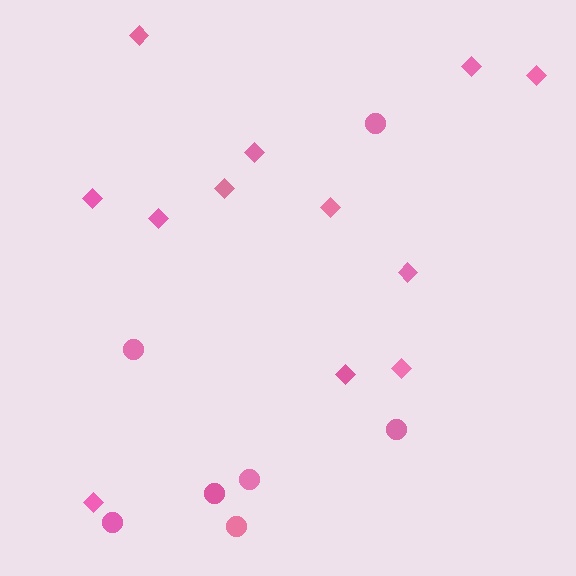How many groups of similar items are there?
There are 2 groups: one group of circles (7) and one group of diamonds (12).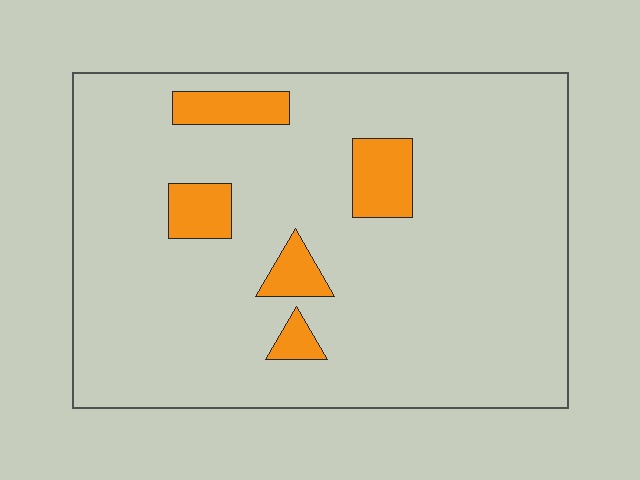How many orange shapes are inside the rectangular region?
5.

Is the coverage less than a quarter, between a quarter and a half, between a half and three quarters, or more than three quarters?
Less than a quarter.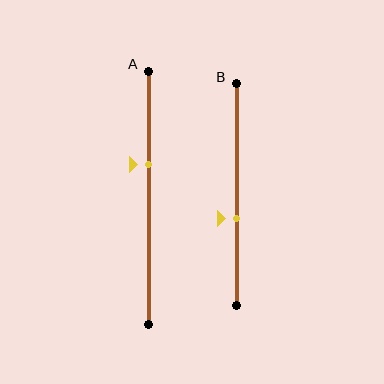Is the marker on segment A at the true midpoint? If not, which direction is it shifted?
No, the marker on segment A is shifted upward by about 13% of the segment length.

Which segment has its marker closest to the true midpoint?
Segment B has its marker closest to the true midpoint.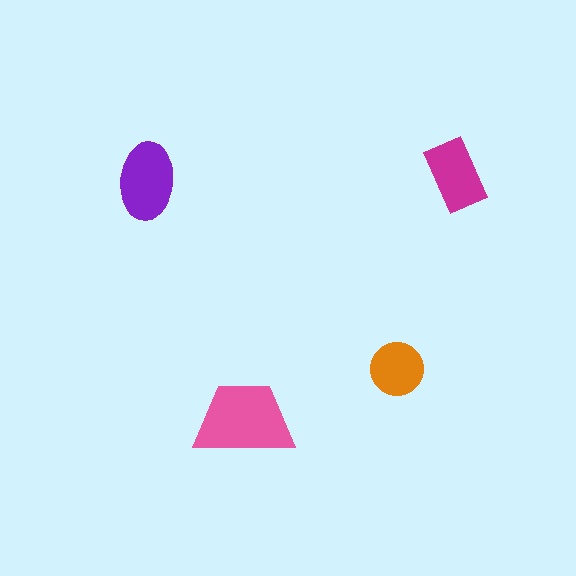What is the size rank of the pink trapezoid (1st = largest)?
1st.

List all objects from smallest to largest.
The orange circle, the magenta rectangle, the purple ellipse, the pink trapezoid.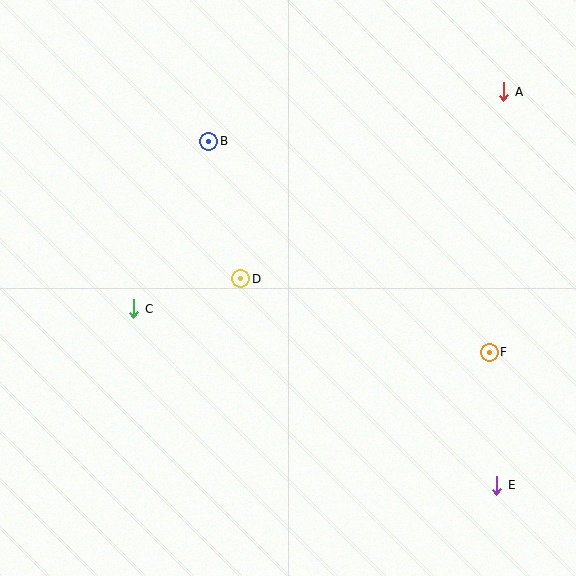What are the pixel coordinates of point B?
Point B is at (209, 141).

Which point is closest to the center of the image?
Point D at (241, 279) is closest to the center.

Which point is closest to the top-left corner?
Point B is closest to the top-left corner.